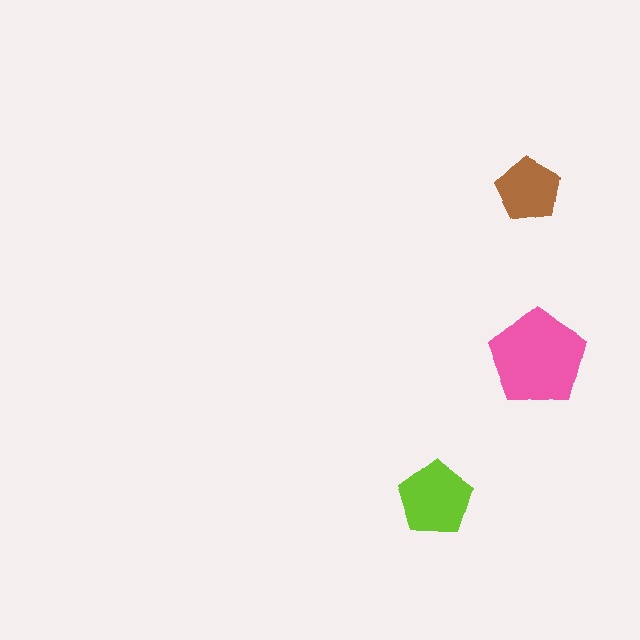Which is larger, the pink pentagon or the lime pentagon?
The pink one.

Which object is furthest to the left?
The lime pentagon is leftmost.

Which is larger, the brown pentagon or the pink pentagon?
The pink one.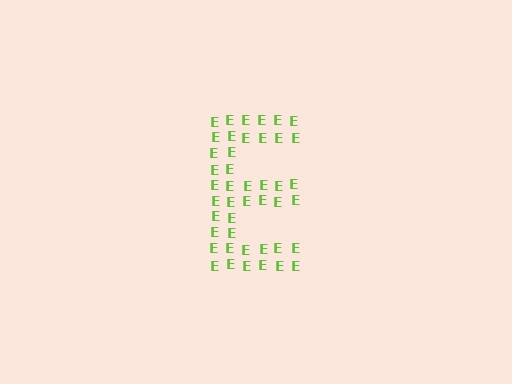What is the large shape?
The large shape is the letter E.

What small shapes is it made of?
It is made of small letter E's.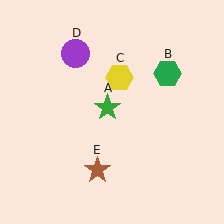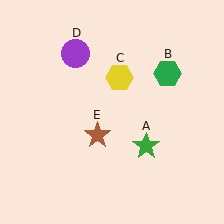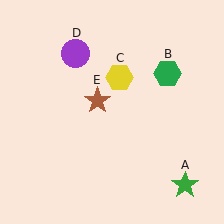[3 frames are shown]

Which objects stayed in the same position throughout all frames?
Green hexagon (object B) and yellow hexagon (object C) and purple circle (object D) remained stationary.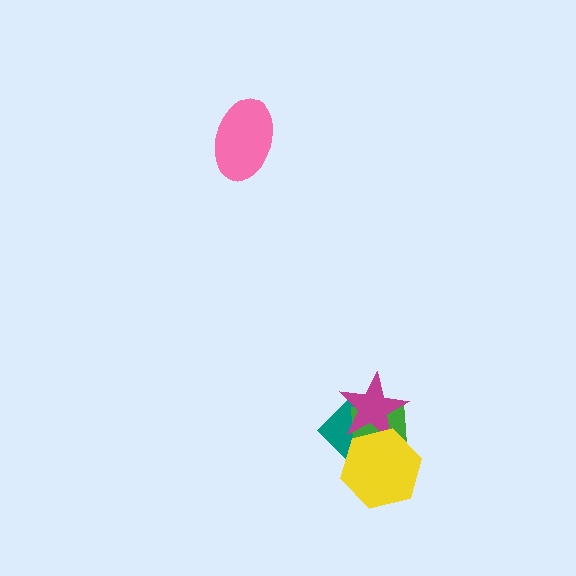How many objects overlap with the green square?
3 objects overlap with the green square.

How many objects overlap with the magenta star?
3 objects overlap with the magenta star.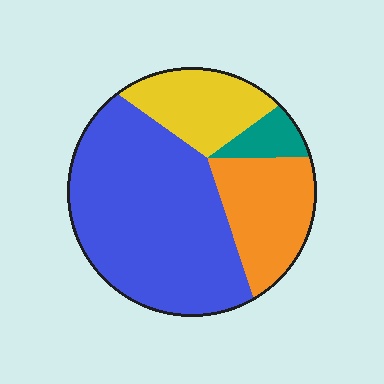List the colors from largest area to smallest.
From largest to smallest: blue, orange, yellow, teal.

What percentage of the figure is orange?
Orange covers around 20% of the figure.